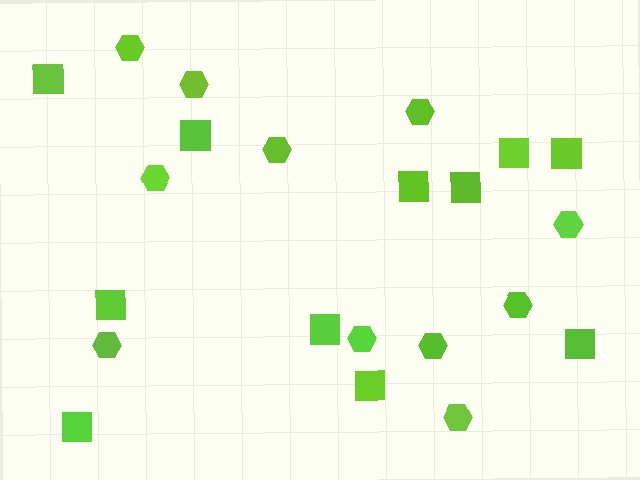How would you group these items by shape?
There are 2 groups: one group of hexagons (11) and one group of squares (11).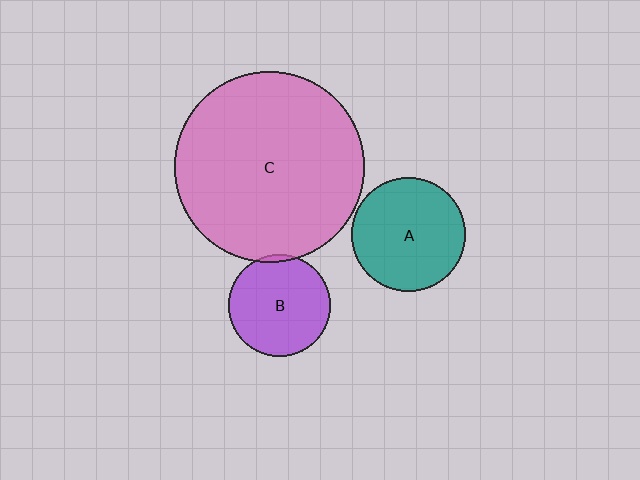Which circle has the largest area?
Circle C (pink).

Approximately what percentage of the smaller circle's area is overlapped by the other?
Approximately 5%.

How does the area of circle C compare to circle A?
Approximately 2.8 times.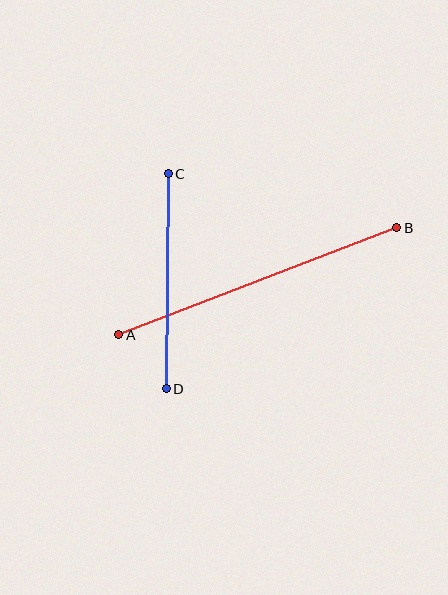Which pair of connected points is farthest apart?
Points A and B are farthest apart.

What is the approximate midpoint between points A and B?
The midpoint is at approximately (258, 281) pixels.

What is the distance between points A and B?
The distance is approximately 298 pixels.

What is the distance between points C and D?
The distance is approximately 215 pixels.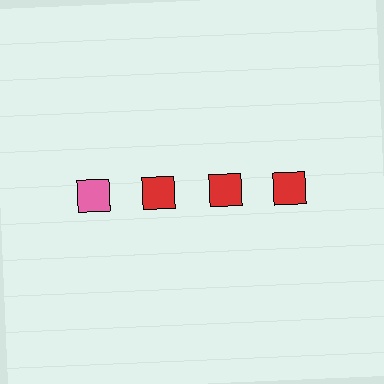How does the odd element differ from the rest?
It has a different color: pink instead of red.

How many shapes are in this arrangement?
There are 4 shapes arranged in a grid pattern.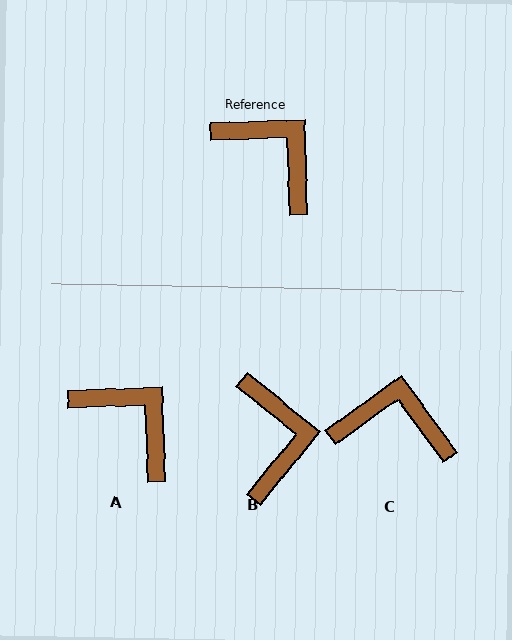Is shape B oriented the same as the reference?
No, it is off by about 41 degrees.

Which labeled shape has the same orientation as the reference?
A.